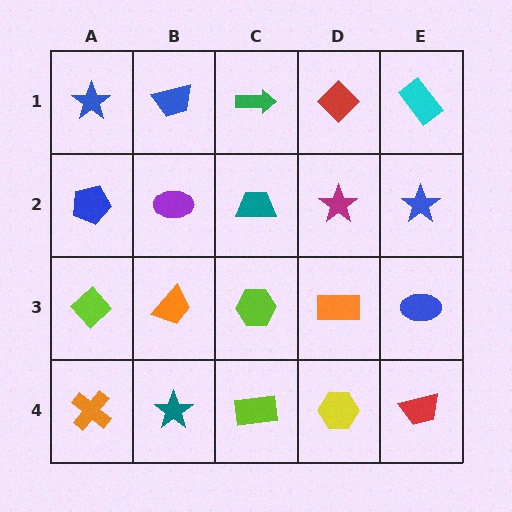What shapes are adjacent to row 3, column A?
A blue pentagon (row 2, column A), an orange cross (row 4, column A), an orange trapezoid (row 3, column B).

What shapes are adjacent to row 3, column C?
A teal trapezoid (row 2, column C), a lime rectangle (row 4, column C), an orange trapezoid (row 3, column B), an orange rectangle (row 3, column D).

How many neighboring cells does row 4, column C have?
3.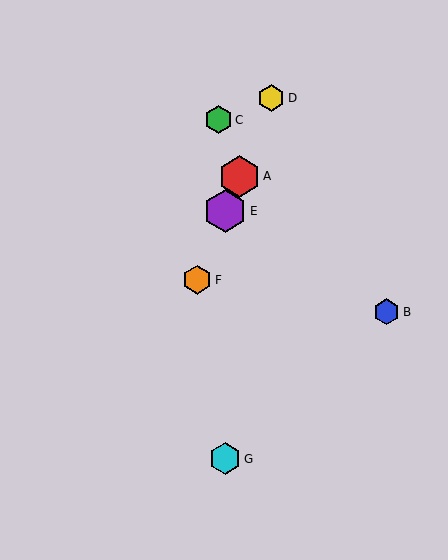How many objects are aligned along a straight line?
4 objects (A, D, E, F) are aligned along a straight line.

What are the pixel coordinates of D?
Object D is at (271, 98).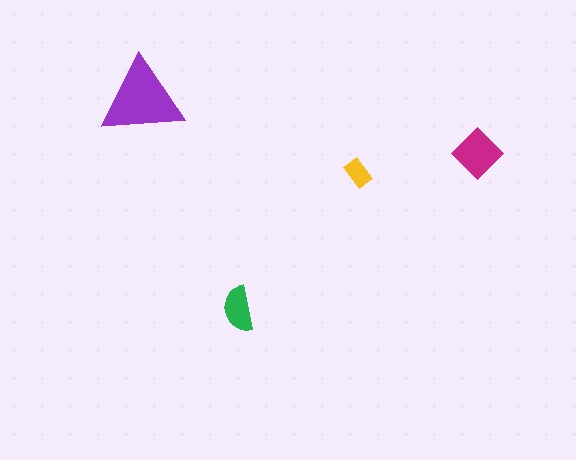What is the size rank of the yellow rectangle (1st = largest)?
4th.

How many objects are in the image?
There are 4 objects in the image.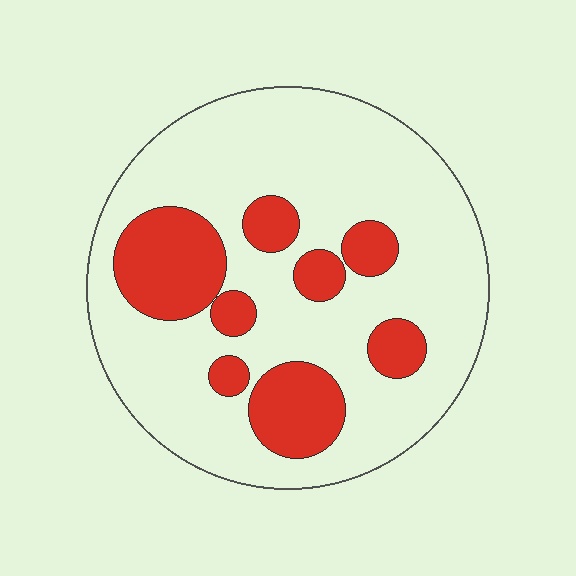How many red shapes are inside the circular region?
8.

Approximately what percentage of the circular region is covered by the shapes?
Approximately 25%.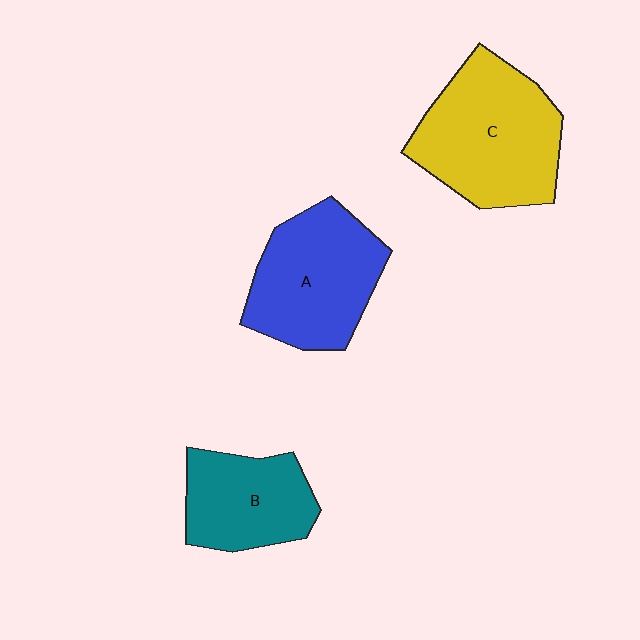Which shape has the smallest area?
Shape B (teal).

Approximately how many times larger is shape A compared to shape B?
Approximately 1.3 times.